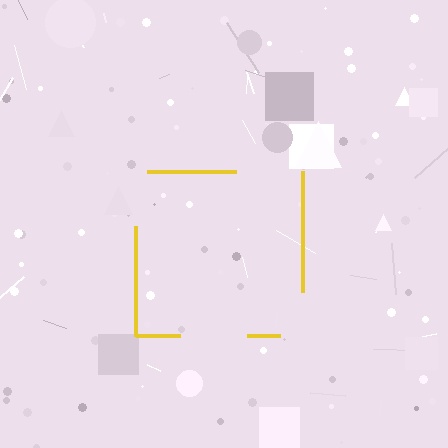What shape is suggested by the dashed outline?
The dashed outline suggests a square.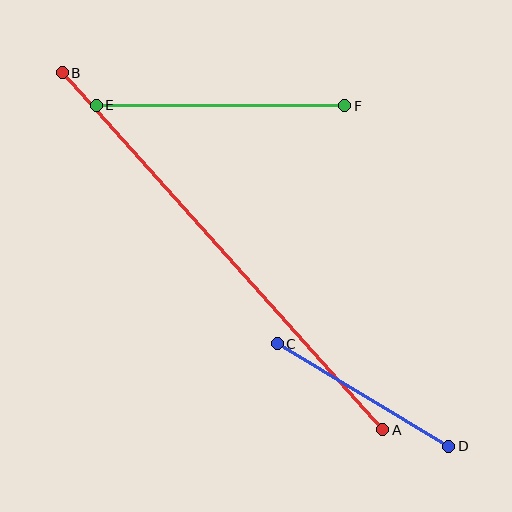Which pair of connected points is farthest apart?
Points A and B are farthest apart.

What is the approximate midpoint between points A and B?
The midpoint is at approximately (223, 251) pixels.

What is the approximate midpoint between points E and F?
The midpoint is at approximately (220, 105) pixels.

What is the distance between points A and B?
The distance is approximately 480 pixels.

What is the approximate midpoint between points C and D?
The midpoint is at approximately (363, 395) pixels.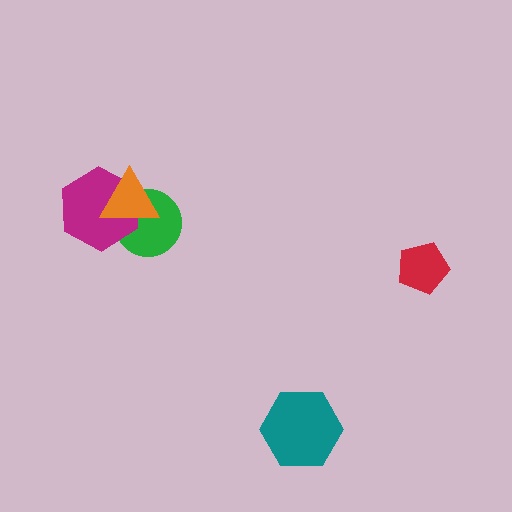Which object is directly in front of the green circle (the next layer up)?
The magenta hexagon is directly in front of the green circle.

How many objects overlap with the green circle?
2 objects overlap with the green circle.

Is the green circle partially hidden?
Yes, it is partially covered by another shape.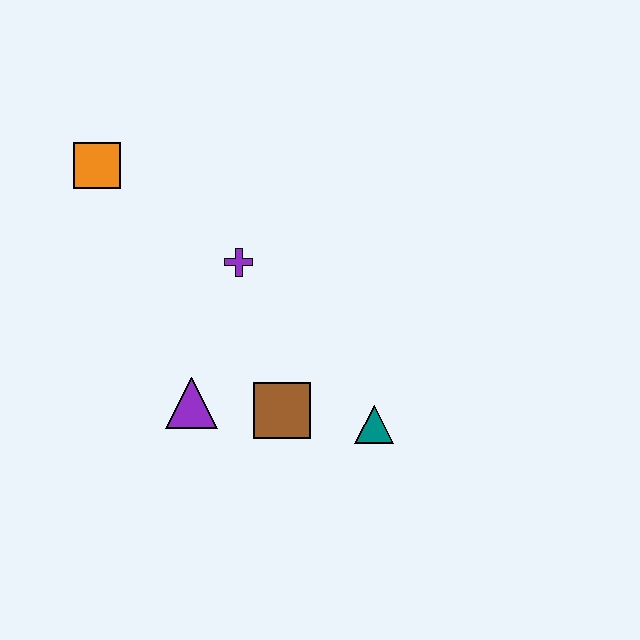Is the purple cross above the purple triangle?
Yes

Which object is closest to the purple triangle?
The brown square is closest to the purple triangle.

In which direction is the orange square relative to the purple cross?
The orange square is to the left of the purple cross.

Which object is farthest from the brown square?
The orange square is farthest from the brown square.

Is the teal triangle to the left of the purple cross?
No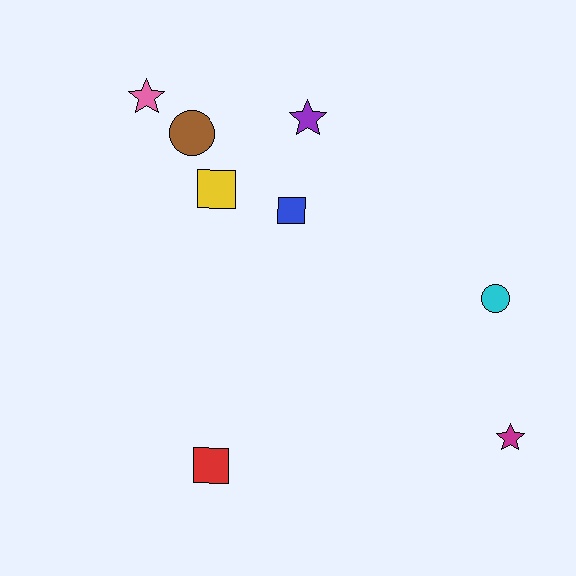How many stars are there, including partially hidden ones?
There are 3 stars.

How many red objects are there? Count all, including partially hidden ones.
There is 1 red object.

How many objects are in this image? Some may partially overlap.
There are 8 objects.